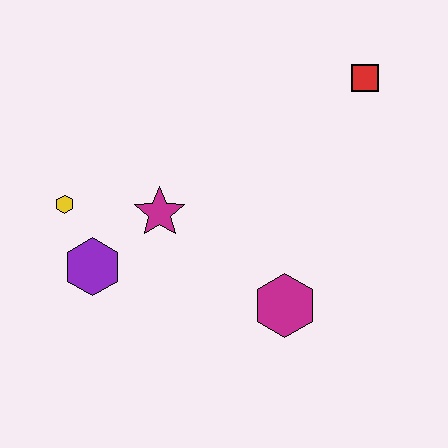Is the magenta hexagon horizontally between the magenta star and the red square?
Yes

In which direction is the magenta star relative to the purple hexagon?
The magenta star is to the right of the purple hexagon.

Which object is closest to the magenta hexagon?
The magenta star is closest to the magenta hexagon.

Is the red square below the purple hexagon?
No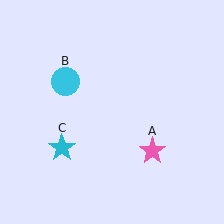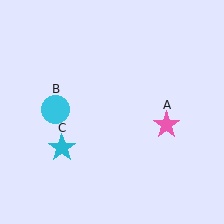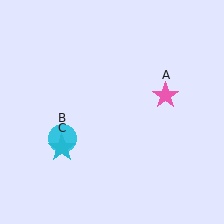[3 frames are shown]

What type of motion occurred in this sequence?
The pink star (object A), cyan circle (object B) rotated counterclockwise around the center of the scene.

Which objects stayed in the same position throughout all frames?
Cyan star (object C) remained stationary.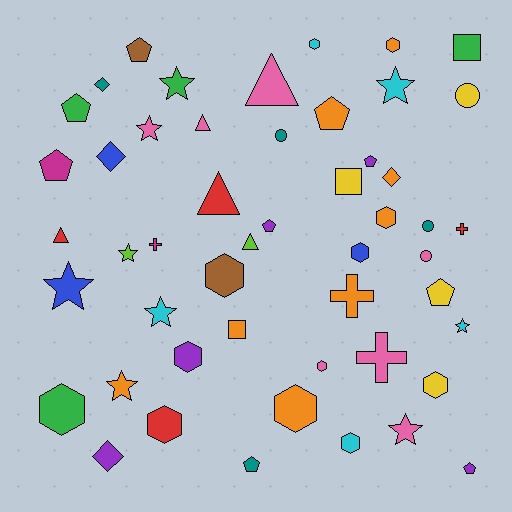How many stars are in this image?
There are 9 stars.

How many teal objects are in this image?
There are 4 teal objects.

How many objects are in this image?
There are 50 objects.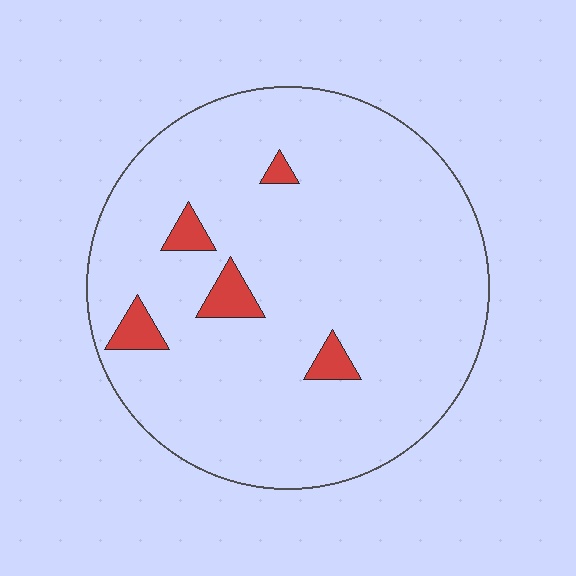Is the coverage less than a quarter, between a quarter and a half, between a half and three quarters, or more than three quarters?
Less than a quarter.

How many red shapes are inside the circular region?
5.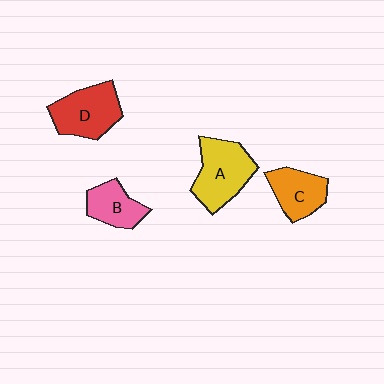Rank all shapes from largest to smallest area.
From largest to smallest: A (yellow), D (red), C (orange), B (pink).